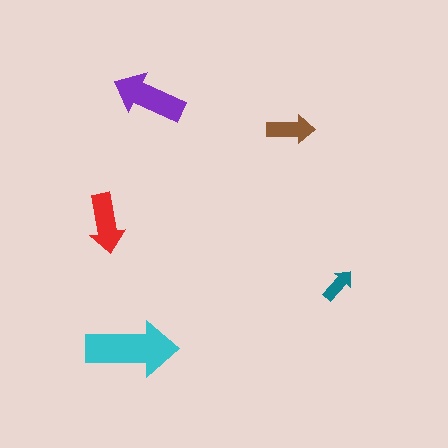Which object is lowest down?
The cyan arrow is bottommost.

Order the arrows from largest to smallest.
the cyan one, the purple one, the red one, the brown one, the teal one.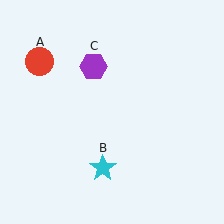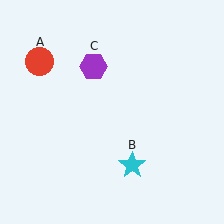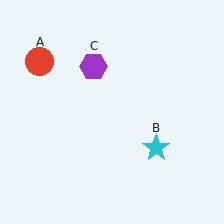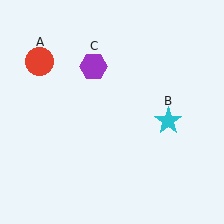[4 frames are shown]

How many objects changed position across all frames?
1 object changed position: cyan star (object B).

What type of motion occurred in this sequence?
The cyan star (object B) rotated counterclockwise around the center of the scene.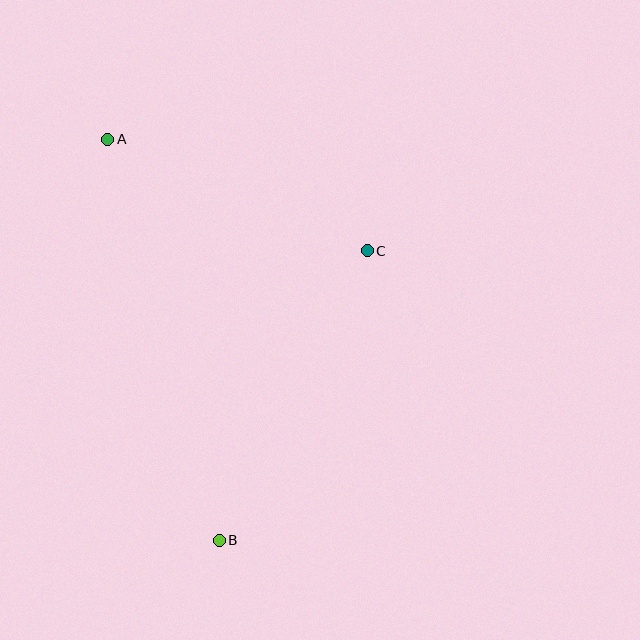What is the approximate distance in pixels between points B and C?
The distance between B and C is approximately 325 pixels.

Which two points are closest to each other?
Points A and C are closest to each other.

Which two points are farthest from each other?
Points A and B are farthest from each other.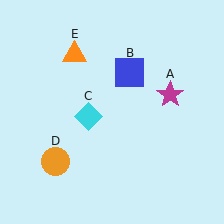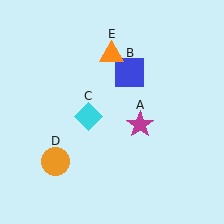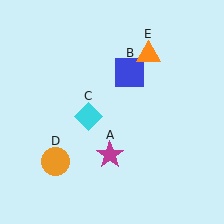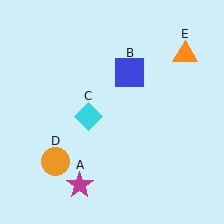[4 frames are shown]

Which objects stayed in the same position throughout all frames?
Blue square (object B) and cyan diamond (object C) and orange circle (object D) remained stationary.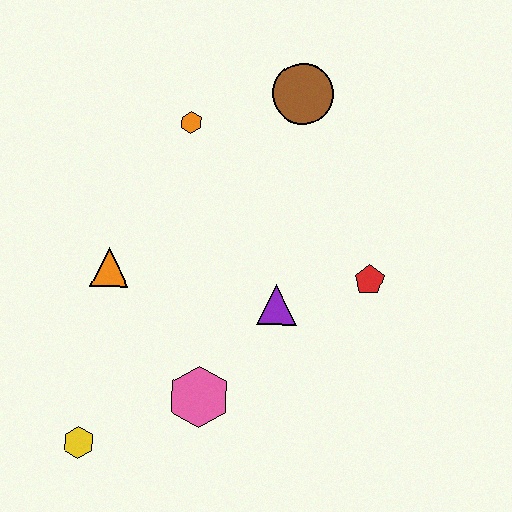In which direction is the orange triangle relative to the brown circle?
The orange triangle is to the left of the brown circle.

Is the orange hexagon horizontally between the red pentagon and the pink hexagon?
No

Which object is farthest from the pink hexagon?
The brown circle is farthest from the pink hexagon.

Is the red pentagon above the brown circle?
No